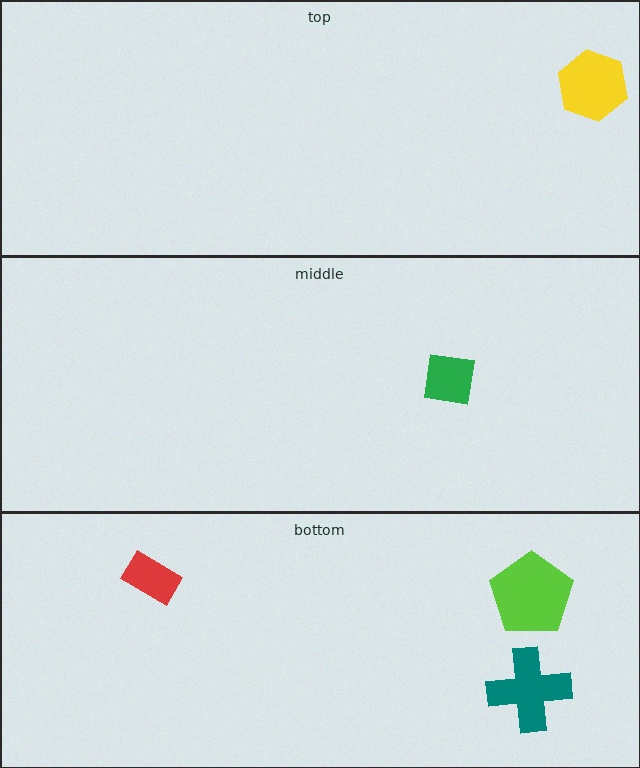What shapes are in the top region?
The yellow hexagon.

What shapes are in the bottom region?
The red rectangle, the teal cross, the lime pentagon.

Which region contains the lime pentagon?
The bottom region.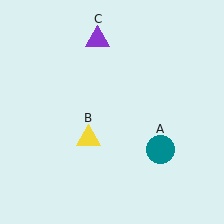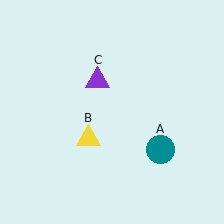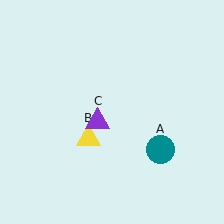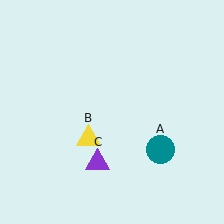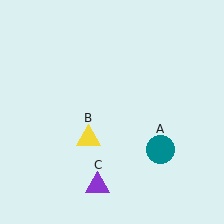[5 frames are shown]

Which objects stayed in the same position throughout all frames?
Teal circle (object A) and yellow triangle (object B) remained stationary.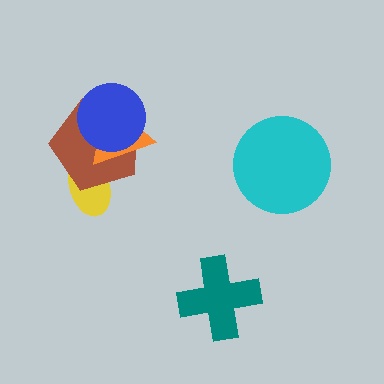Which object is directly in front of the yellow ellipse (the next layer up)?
The brown pentagon is directly in front of the yellow ellipse.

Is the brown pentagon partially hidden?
Yes, it is partially covered by another shape.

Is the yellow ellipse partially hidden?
Yes, it is partially covered by another shape.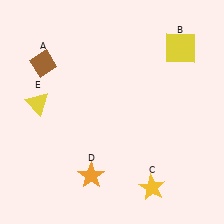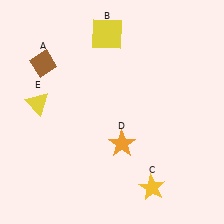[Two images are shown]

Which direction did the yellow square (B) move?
The yellow square (B) moved left.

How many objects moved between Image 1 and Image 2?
2 objects moved between the two images.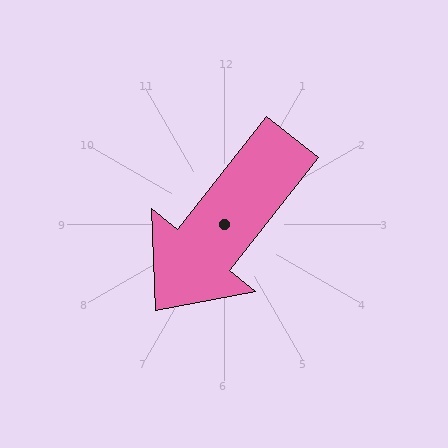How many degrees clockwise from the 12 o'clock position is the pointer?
Approximately 218 degrees.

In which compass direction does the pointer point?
Southwest.